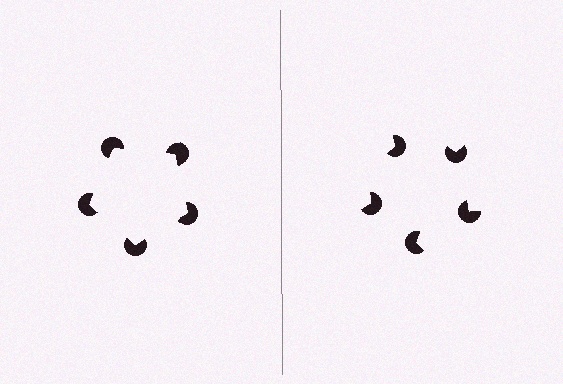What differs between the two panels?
The pac-man discs are positioned identically on both sides; only the wedge orientations differ. On the left they align to a pentagon; on the right they are misaligned.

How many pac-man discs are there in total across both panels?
10 — 5 on each side.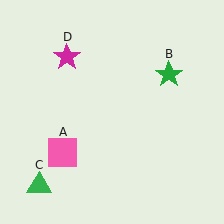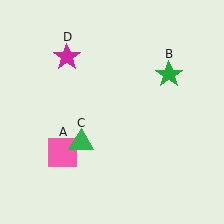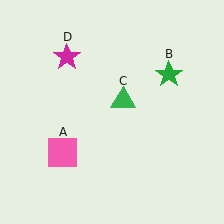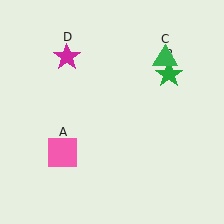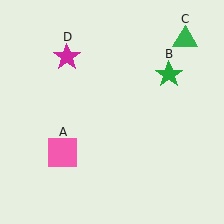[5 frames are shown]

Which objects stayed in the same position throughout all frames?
Pink square (object A) and green star (object B) and magenta star (object D) remained stationary.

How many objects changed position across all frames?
1 object changed position: green triangle (object C).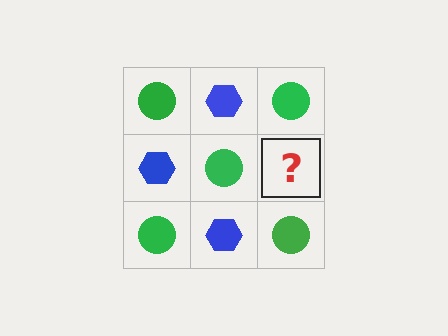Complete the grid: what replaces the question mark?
The question mark should be replaced with a blue hexagon.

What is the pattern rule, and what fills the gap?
The rule is that it alternates green circle and blue hexagon in a checkerboard pattern. The gap should be filled with a blue hexagon.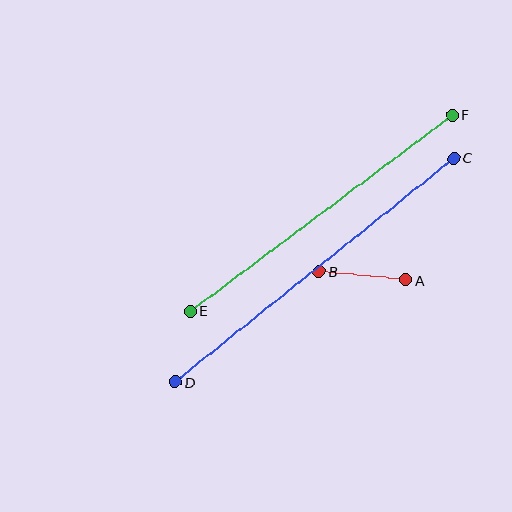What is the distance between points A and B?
The distance is approximately 87 pixels.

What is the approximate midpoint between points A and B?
The midpoint is at approximately (363, 276) pixels.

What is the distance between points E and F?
The distance is approximately 327 pixels.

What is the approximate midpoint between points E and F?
The midpoint is at approximately (321, 213) pixels.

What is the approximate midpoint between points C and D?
The midpoint is at approximately (315, 270) pixels.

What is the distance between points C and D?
The distance is approximately 357 pixels.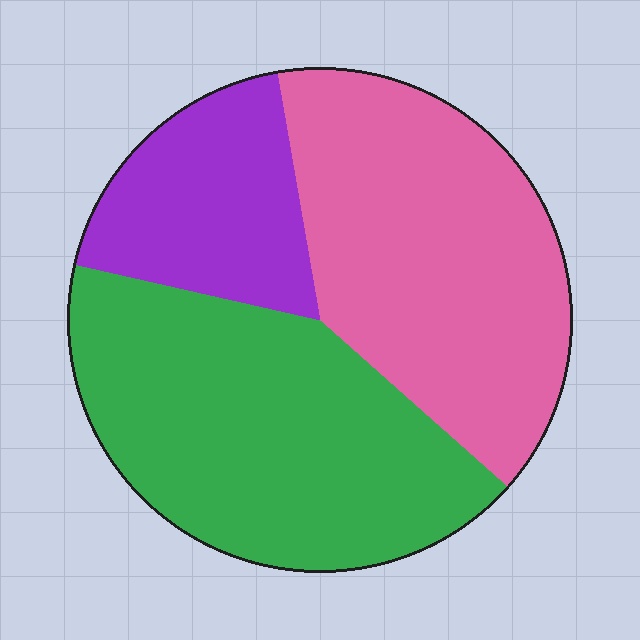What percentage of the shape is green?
Green takes up about two fifths (2/5) of the shape.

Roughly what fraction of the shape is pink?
Pink covers about 40% of the shape.